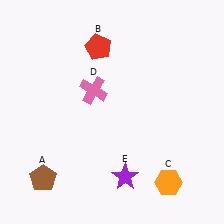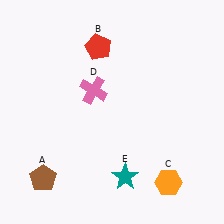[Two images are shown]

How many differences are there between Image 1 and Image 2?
There is 1 difference between the two images.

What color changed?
The star (E) changed from purple in Image 1 to teal in Image 2.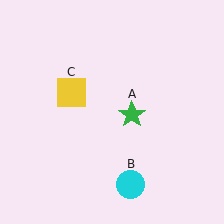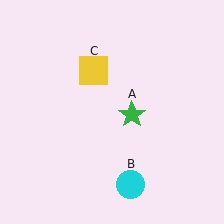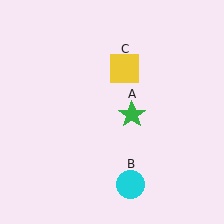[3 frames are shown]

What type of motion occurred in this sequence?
The yellow square (object C) rotated clockwise around the center of the scene.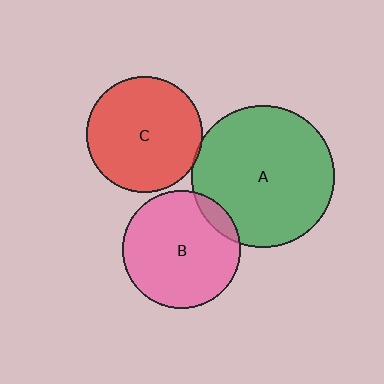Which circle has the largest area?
Circle A (green).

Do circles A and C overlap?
Yes.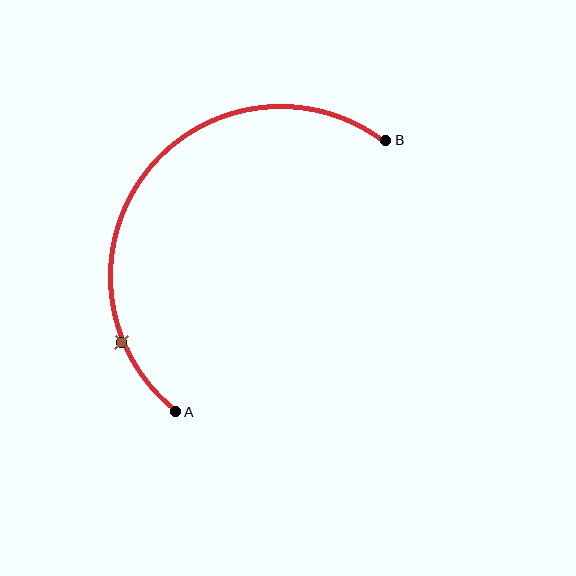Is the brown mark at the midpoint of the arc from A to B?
No. The brown mark lies on the arc but is closer to endpoint A. The arc midpoint would be at the point on the curve equidistant along the arc from both A and B.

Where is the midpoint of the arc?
The arc midpoint is the point on the curve farthest from the straight line joining A and B. It sits above and to the left of that line.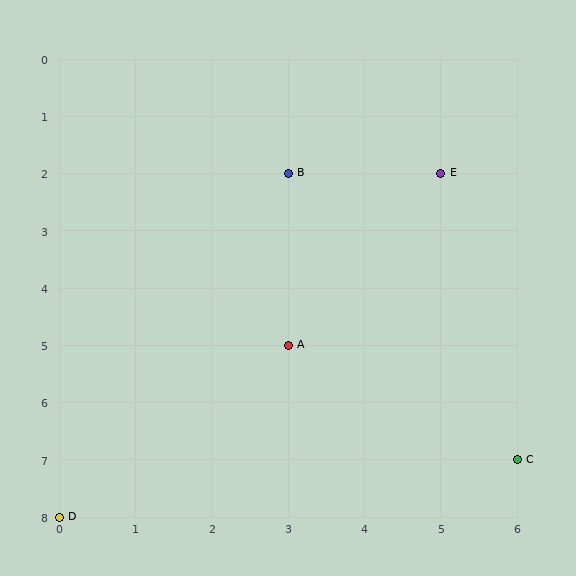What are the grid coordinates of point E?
Point E is at grid coordinates (5, 2).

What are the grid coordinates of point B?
Point B is at grid coordinates (3, 2).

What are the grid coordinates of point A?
Point A is at grid coordinates (3, 5).